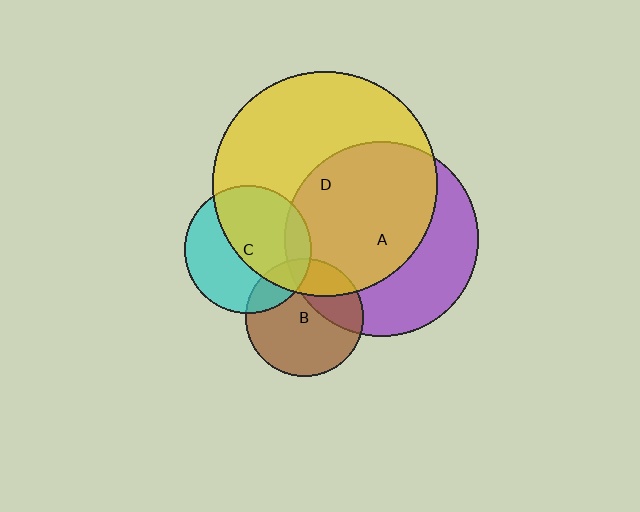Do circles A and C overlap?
Yes.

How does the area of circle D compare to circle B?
Approximately 3.7 times.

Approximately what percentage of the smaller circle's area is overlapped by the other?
Approximately 10%.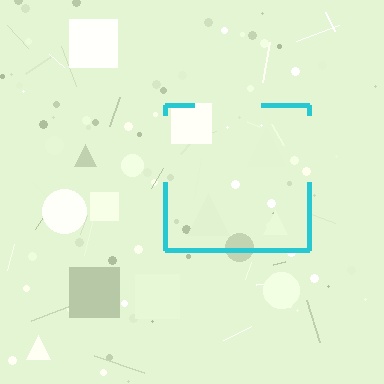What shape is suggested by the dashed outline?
The dashed outline suggests a square.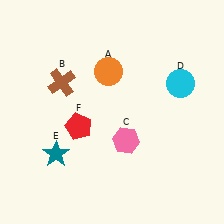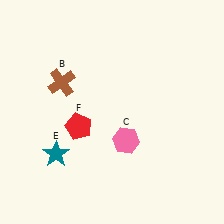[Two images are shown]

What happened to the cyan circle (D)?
The cyan circle (D) was removed in Image 2. It was in the top-right area of Image 1.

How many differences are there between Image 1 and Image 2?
There are 2 differences between the two images.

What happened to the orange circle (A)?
The orange circle (A) was removed in Image 2. It was in the top-left area of Image 1.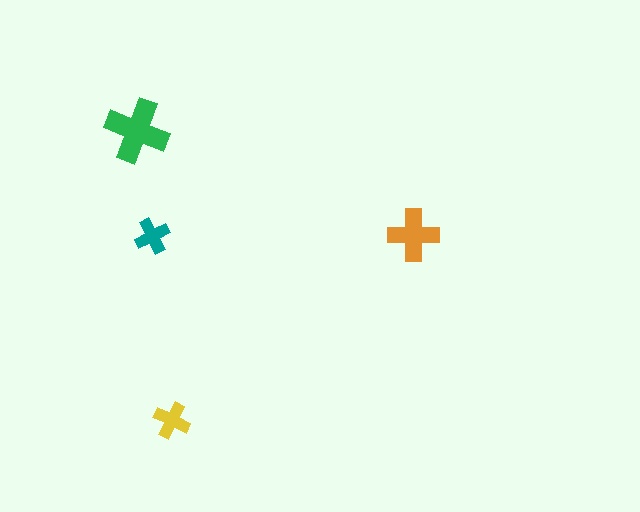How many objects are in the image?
There are 4 objects in the image.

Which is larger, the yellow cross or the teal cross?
The yellow one.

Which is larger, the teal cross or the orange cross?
The orange one.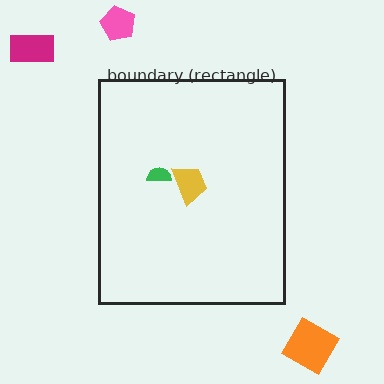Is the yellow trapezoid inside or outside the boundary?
Inside.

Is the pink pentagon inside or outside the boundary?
Outside.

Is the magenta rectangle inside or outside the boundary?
Outside.